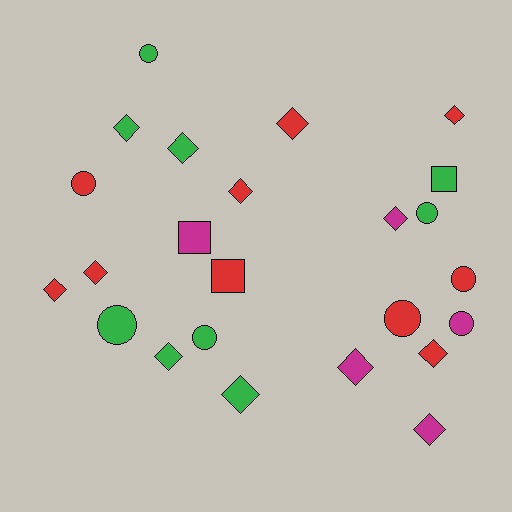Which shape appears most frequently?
Diamond, with 13 objects.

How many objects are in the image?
There are 24 objects.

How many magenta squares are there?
There is 1 magenta square.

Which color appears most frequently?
Red, with 10 objects.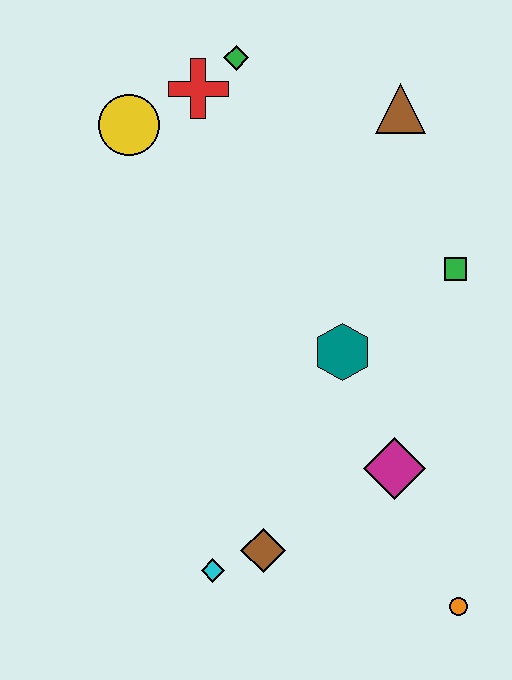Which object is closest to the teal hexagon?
The magenta diamond is closest to the teal hexagon.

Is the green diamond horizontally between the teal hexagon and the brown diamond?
No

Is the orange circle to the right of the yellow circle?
Yes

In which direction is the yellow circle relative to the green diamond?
The yellow circle is to the left of the green diamond.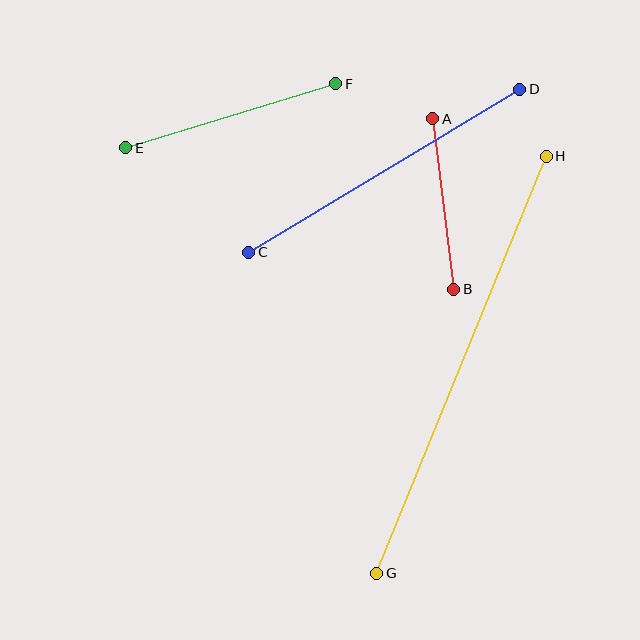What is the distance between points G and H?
The distance is approximately 450 pixels.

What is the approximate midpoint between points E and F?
The midpoint is at approximately (231, 116) pixels.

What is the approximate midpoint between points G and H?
The midpoint is at approximately (461, 365) pixels.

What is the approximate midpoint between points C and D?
The midpoint is at approximately (384, 171) pixels.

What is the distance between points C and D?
The distance is approximately 316 pixels.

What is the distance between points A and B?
The distance is approximately 172 pixels.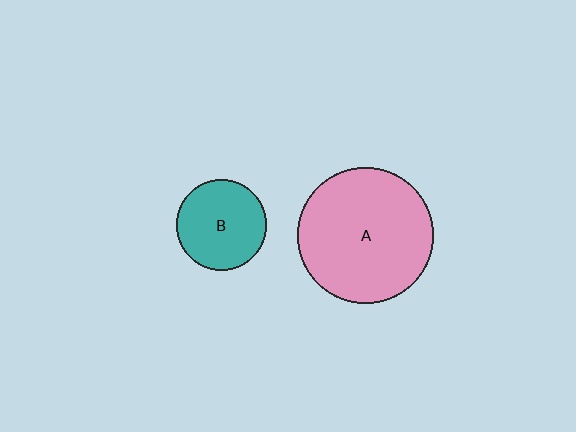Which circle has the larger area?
Circle A (pink).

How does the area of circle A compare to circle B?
Approximately 2.3 times.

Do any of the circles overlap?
No, none of the circles overlap.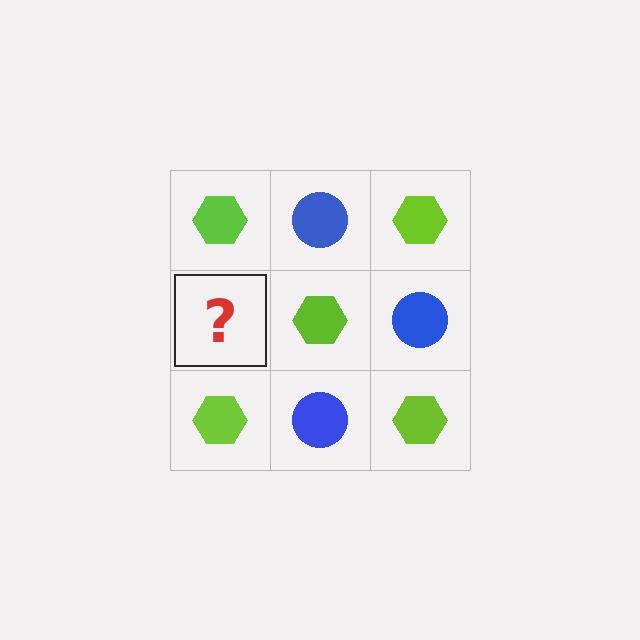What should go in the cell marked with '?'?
The missing cell should contain a blue circle.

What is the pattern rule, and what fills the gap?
The rule is that it alternates lime hexagon and blue circle in a checkerboard pattern. The gap should be filled with a blue circle.